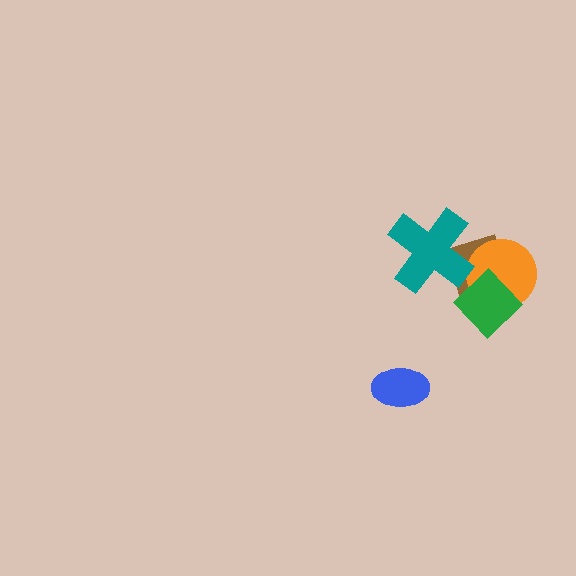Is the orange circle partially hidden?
Yes, it is partially covered by another shape.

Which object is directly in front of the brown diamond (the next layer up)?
The orange circle is directly in front of the brown diamond.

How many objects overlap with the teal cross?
1 object overlaps with the teal cross.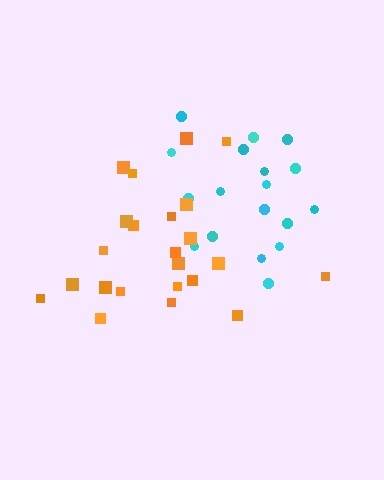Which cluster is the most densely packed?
Cyan.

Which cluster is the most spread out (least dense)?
Orange.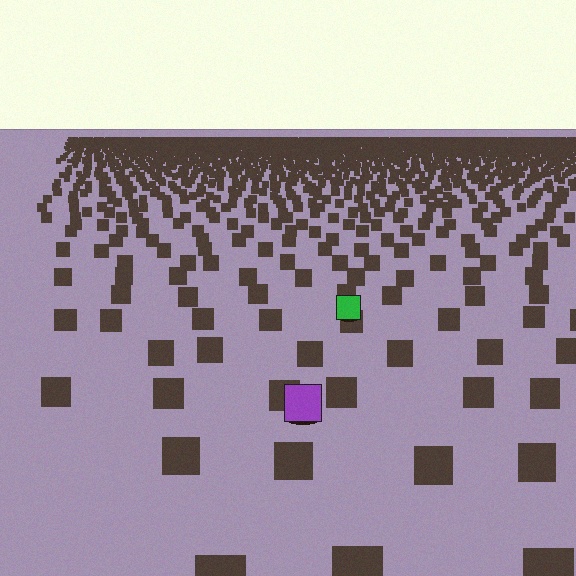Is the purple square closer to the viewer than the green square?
Yes. The purple square is closer — you can tell from the texture gradient: the ground texture is coarser near it.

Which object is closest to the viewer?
The purple square is closest. The texture marks near it are larger and more spread out.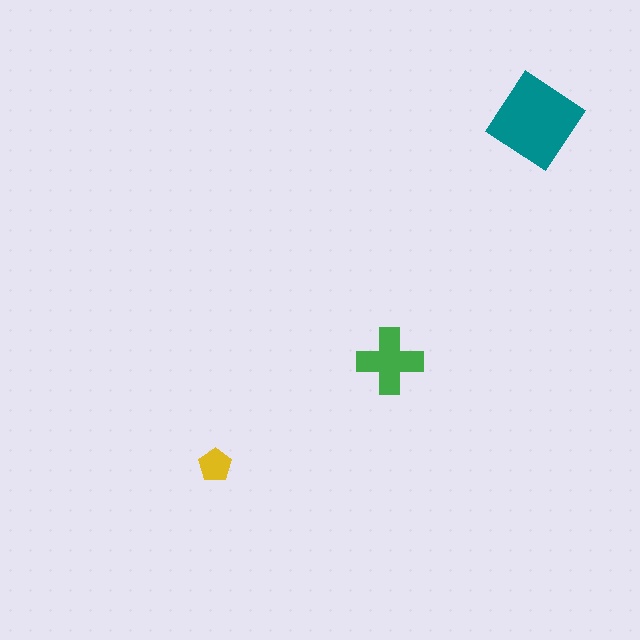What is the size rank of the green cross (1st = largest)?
2nd.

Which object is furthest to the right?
The teal diamond is rightmost.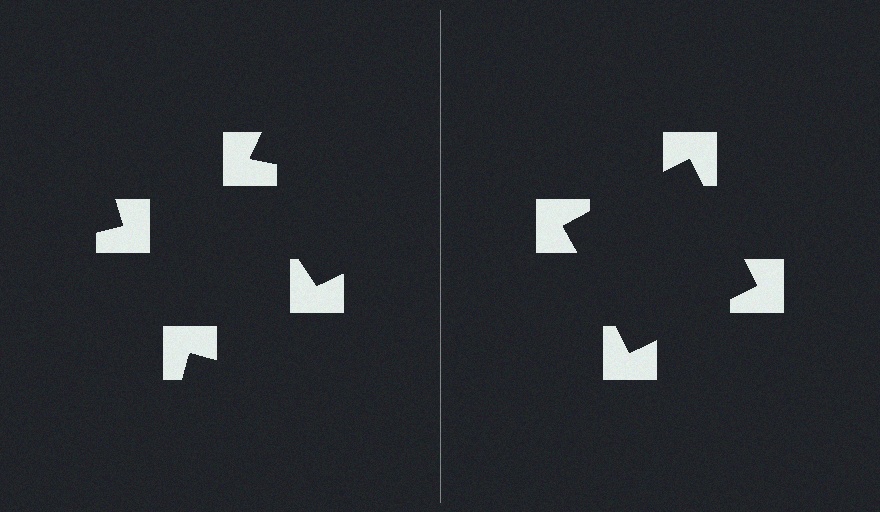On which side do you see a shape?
An illusory square appears on the right side. On the left side the wedge cuts are rotated, so no coherent shape forms.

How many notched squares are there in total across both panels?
8 — 4 on each side.